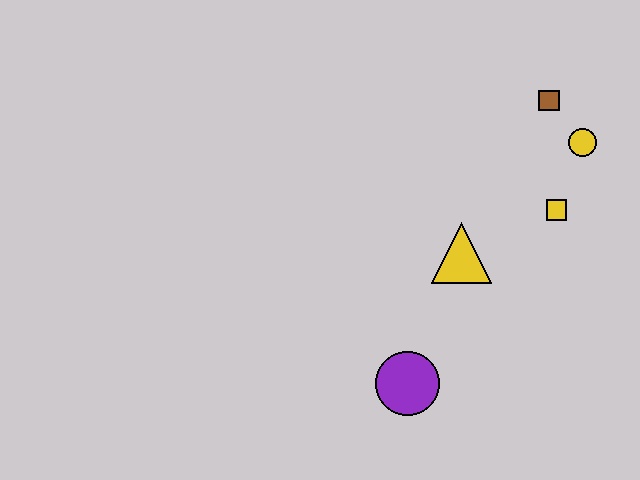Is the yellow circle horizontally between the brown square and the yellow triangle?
No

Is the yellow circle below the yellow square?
No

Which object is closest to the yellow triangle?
The yellow square is closest to the yellow triangle.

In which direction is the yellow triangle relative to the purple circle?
The yellow triangle is above the purple circle.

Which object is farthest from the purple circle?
The brown square is farthest from the purple circle.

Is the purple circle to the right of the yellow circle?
No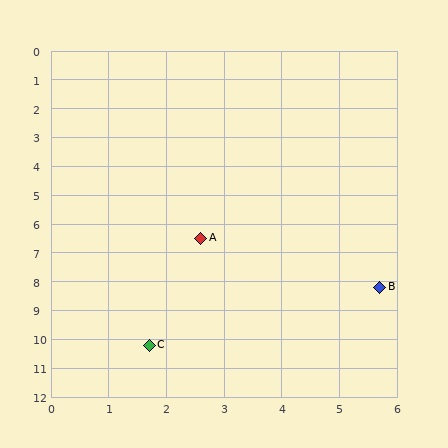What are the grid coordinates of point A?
Point A is at approximately (2.6, 6.5).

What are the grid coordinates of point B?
Point B is at approximately (5.7, 8.2).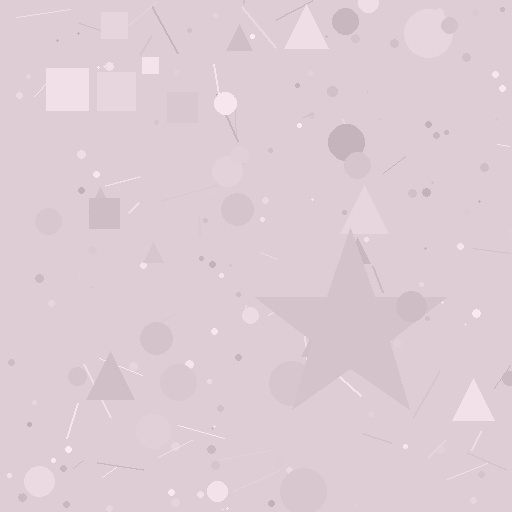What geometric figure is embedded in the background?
A star is embedded in the background.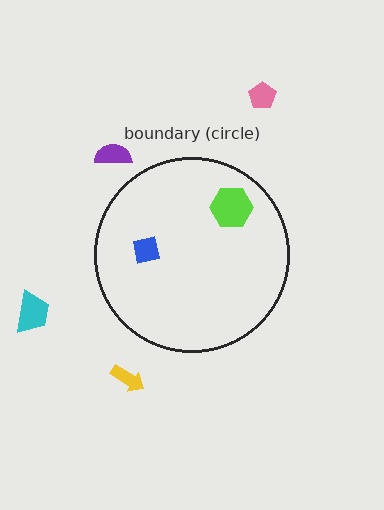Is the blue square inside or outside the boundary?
Inside.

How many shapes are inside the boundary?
2 inside, 4 outside.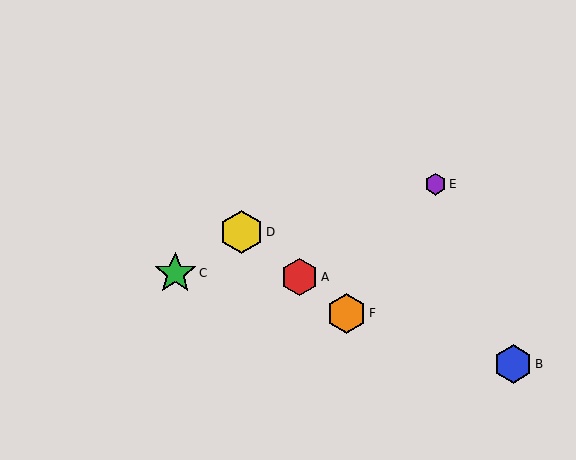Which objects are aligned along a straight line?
Objects A, D, F are aligned along a straight line.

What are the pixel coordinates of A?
Object A is at (299, 277).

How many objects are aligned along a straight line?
3 objects (A, D, F) are aligned along a straight line.